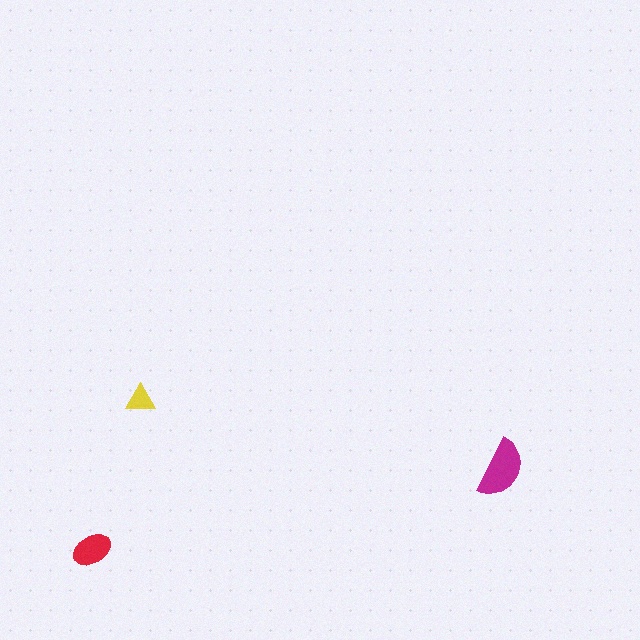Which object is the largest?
The magenta semicircle.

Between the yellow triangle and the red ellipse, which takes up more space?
The red ellipse.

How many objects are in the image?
There are 3 objects in the image.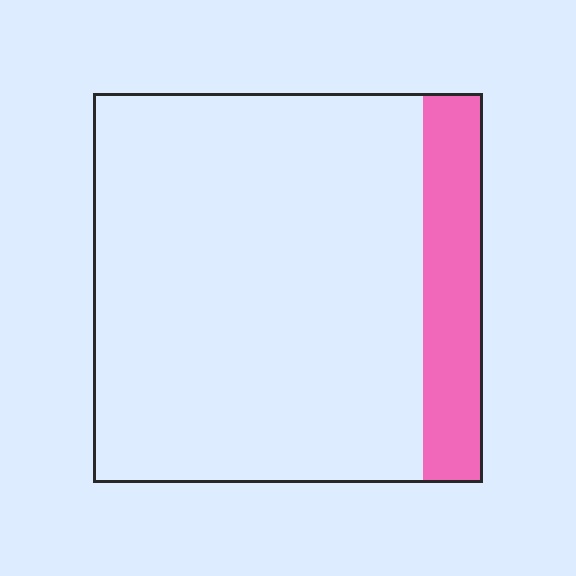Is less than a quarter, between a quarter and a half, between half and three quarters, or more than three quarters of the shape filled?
Less than a quarter.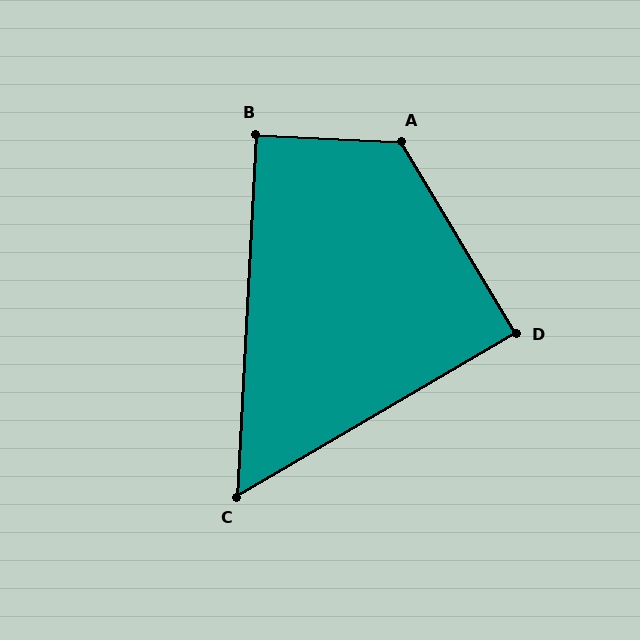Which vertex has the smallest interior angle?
C, at approximately 56 degrees.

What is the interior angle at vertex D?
Approximately 90 degrees (approximately right).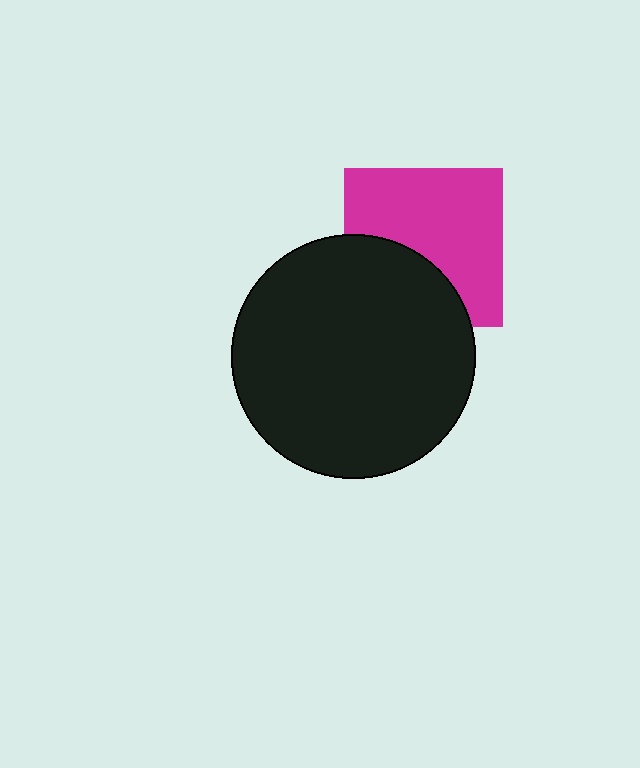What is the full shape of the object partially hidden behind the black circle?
The partially hidden object is a magenta square.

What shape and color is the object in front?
The object in front is a black circle.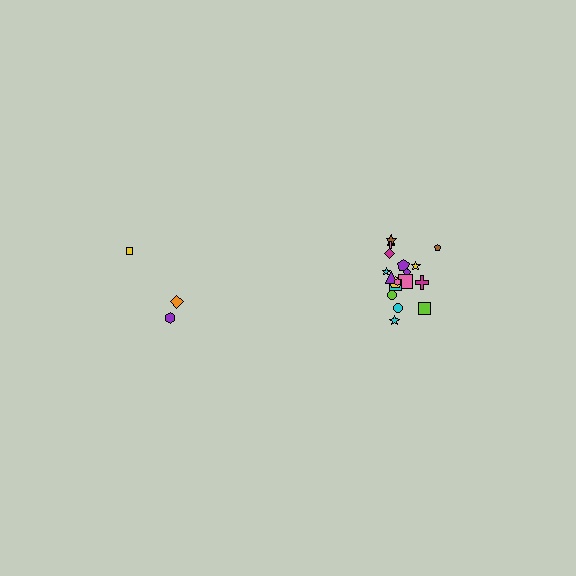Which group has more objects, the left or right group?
The right group.